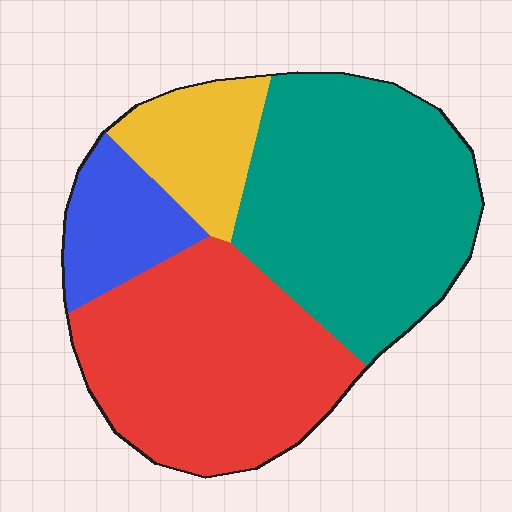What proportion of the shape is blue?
Blue takes up about one eighth (1/8) of the shape.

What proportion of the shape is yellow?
Yellow covers about 10% of the shape.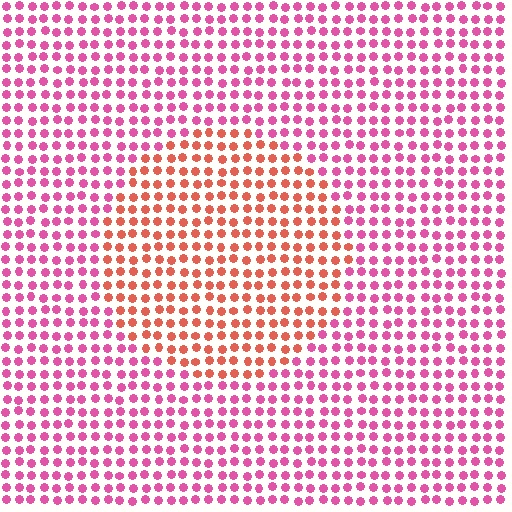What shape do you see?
I see a circle.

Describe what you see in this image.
The image is filled with small pink elements in a uniform arrangement. A circle-shaped region is visible where the elements are tinted to a slightly different hue, forming a subtle color boundary.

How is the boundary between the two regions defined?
The boundary is defined purely by a slight shift in hue (about 41 degrees). Spacing, size, and orientation are identical on both sides.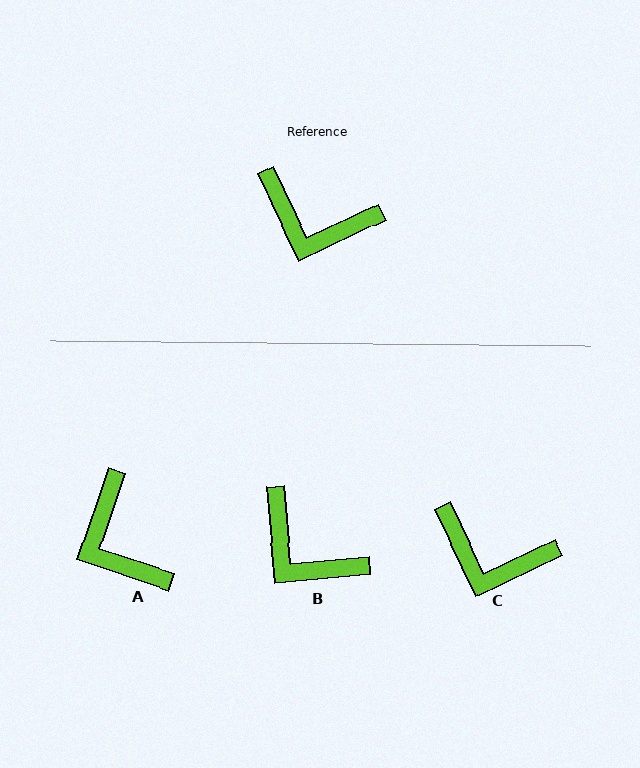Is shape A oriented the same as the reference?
No, it is off by about 44 degrees.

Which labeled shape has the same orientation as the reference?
C.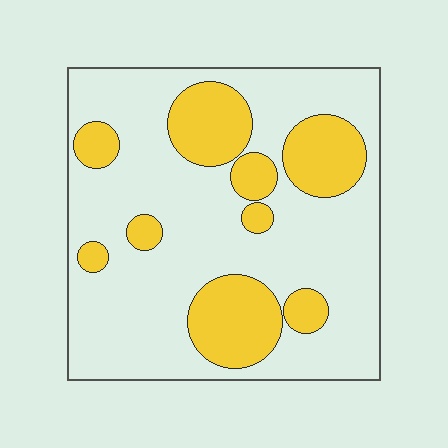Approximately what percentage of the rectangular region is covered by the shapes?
Approximately 25%.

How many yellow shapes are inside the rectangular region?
9.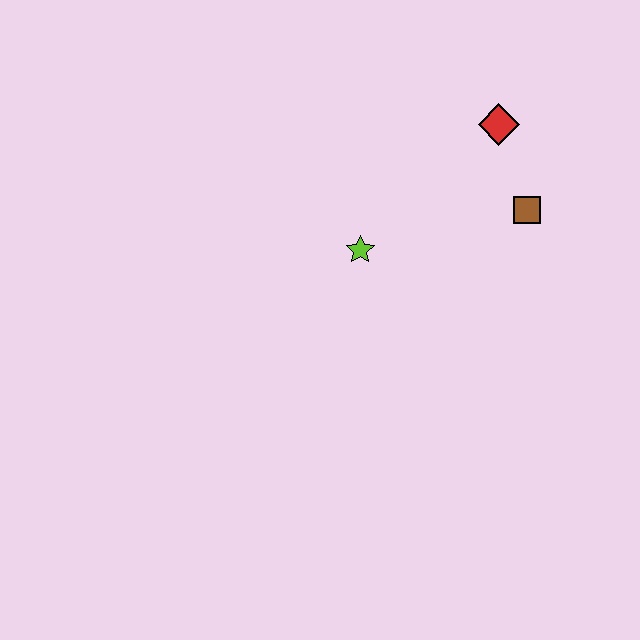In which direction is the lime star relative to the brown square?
The lime star is to the left of the brown square.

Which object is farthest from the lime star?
The red diamond is farthest from the lime star.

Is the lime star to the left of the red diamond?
Yes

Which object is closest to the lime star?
The brown square is closest to the lime star.